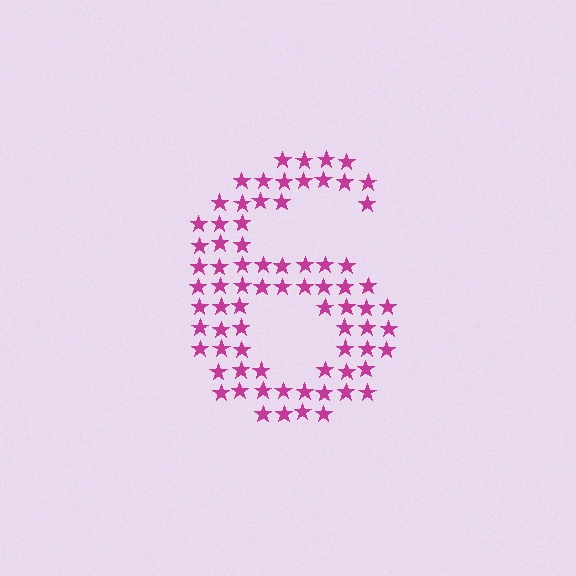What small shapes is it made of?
It is made of small stars.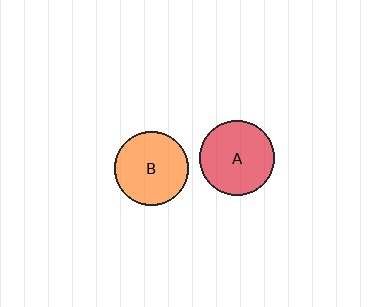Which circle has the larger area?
Circle A (red).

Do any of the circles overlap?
No, none of the circles overlap.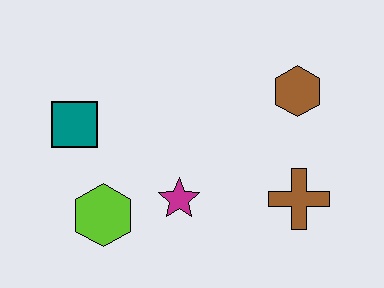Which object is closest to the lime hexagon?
The magenta star is closest to the lime hexagon.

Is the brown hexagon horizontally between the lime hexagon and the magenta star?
No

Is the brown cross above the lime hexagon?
Yes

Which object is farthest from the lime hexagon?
The brown hexagon is farthest from the lime hexagon.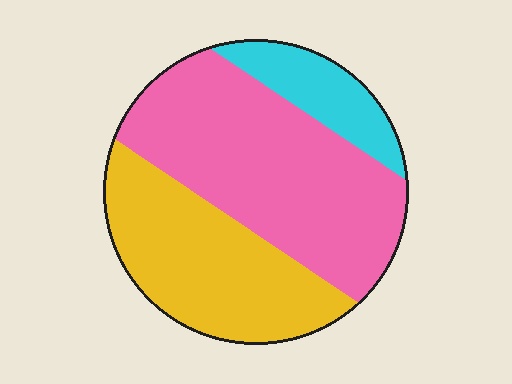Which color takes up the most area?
Pink, at roughly 50%.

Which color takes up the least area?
Cyan, at roughly 15%.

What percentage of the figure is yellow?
Yellow covers 36% of the figure.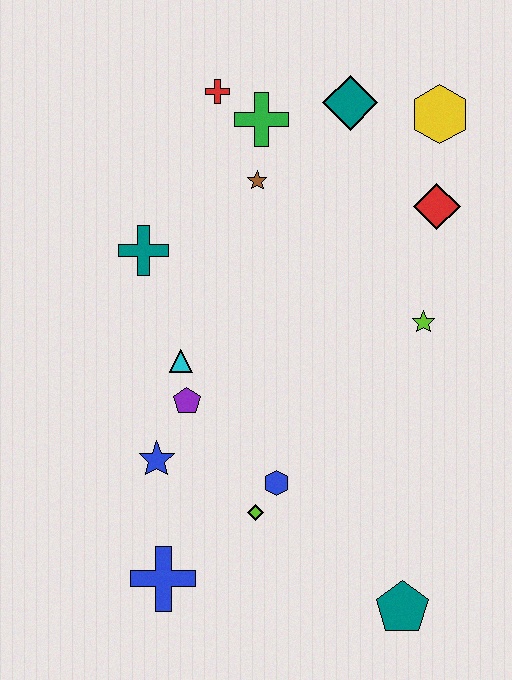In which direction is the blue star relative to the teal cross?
The blue star is below the teal cross.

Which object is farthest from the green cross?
The teal pentagon is farthest from the green cross.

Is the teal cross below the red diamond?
Yes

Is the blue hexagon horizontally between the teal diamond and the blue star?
Yes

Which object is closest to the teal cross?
The cyan triangle is closest to the teal cross.